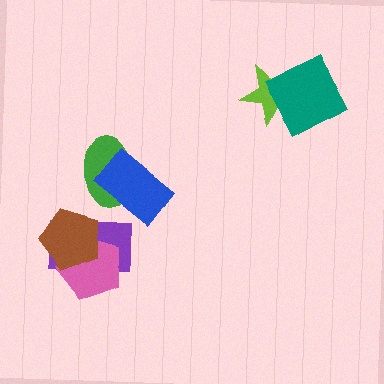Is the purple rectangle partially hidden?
Yes, it is partially covered by another shape.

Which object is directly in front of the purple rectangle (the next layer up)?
The pink pentagon is directly in front of the purple rectangle.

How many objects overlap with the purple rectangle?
2 objects overlap with the purple rectangle.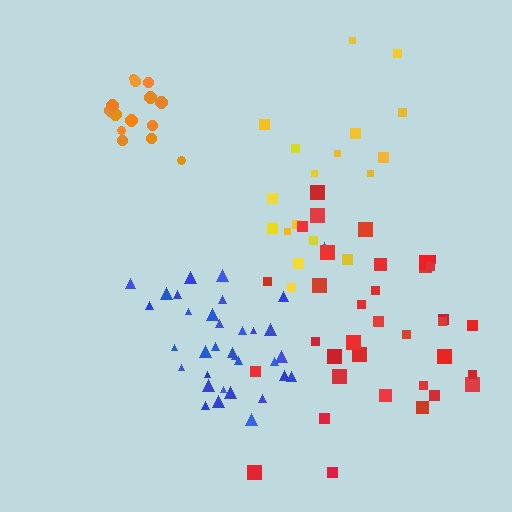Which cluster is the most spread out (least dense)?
Yellow.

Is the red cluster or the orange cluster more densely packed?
Orange.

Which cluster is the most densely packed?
Orange.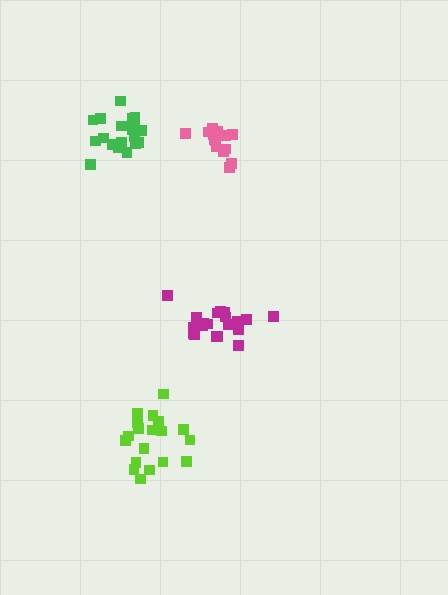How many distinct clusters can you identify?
There are 4 distinct clusters.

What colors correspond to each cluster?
The clusters are colored: magenta, lime, green, pink.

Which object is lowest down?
The lime cluster is bottommost.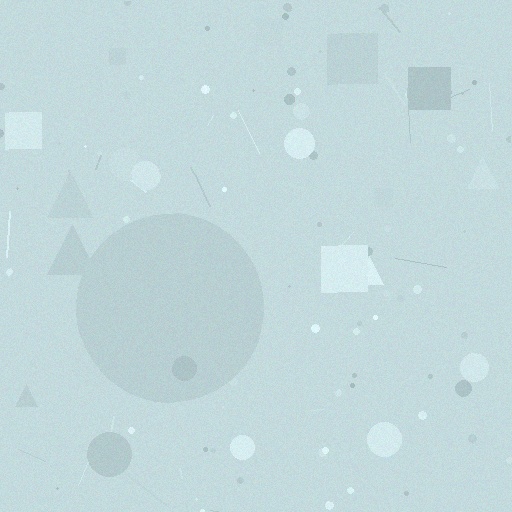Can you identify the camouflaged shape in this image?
The camouflaged shape is a circle.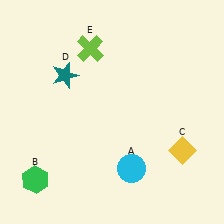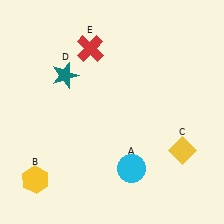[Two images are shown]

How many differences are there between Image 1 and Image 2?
There are 2 differences between the two images.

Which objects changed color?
B changed from green to yellow. E changed from lime to red.